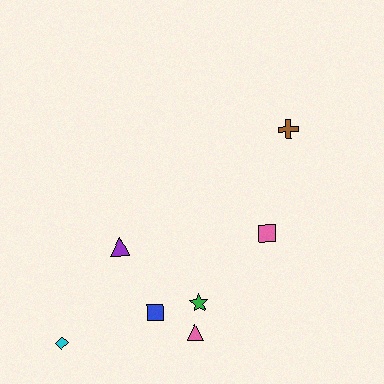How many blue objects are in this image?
There is 1 blue object.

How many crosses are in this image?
There is 1 cross.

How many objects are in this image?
There are 7 objects.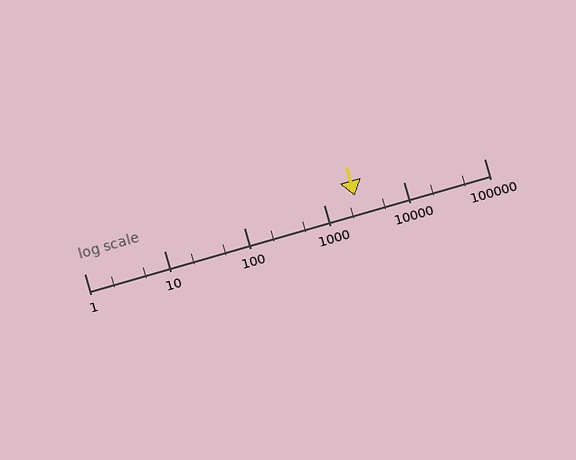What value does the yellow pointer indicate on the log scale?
The pointer indicates approximately 2400.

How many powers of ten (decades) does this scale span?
The scale spans 5 decades, from 1 to 100000.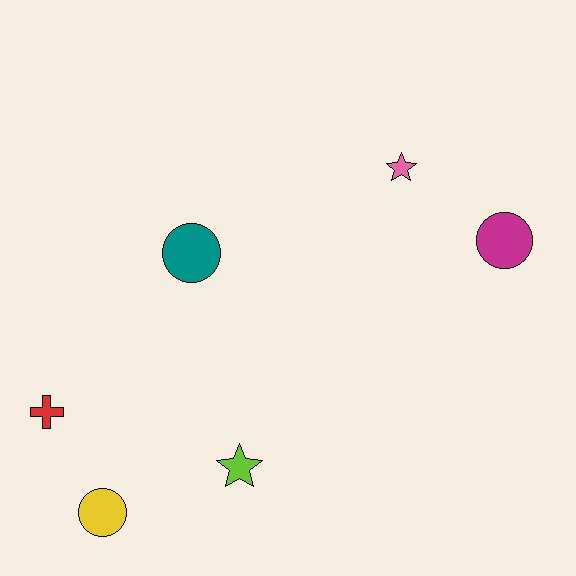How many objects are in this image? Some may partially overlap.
There are 6 objects.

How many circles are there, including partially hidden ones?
There are 3 circles.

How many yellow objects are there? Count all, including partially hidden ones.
There is 1 yellow object.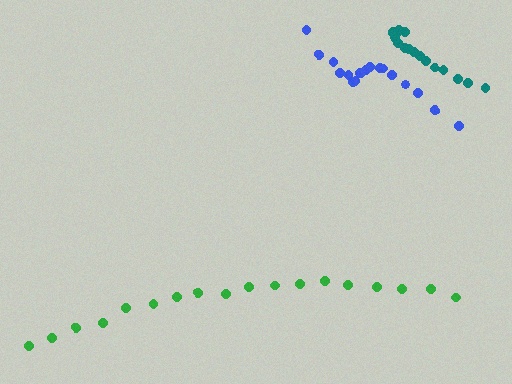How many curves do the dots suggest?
There are 3 distinct paths.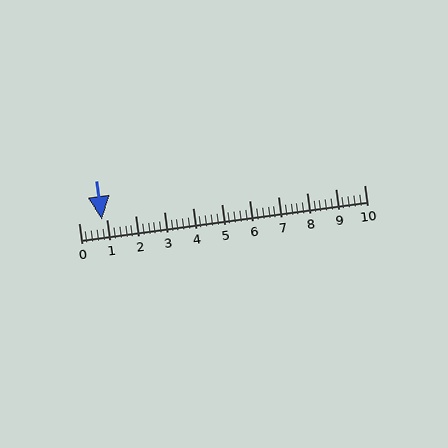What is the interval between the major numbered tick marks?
The major tick marks are spaced 1 units apart.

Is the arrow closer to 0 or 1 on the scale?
The arrow is closer to 1.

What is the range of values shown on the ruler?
The ruler shows values from 0 to 10.